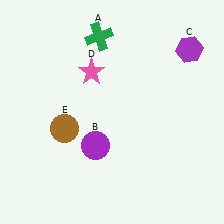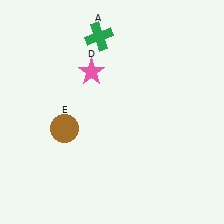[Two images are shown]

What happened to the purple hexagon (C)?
The purple hexagon (C) was removed in Image 2. It was in the top-right area of Image 1.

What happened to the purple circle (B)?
The purple circle (B) was removed in Image 2. It was in the bottom-left area of Image 1.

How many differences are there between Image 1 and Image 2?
There are 2 differences between the two images.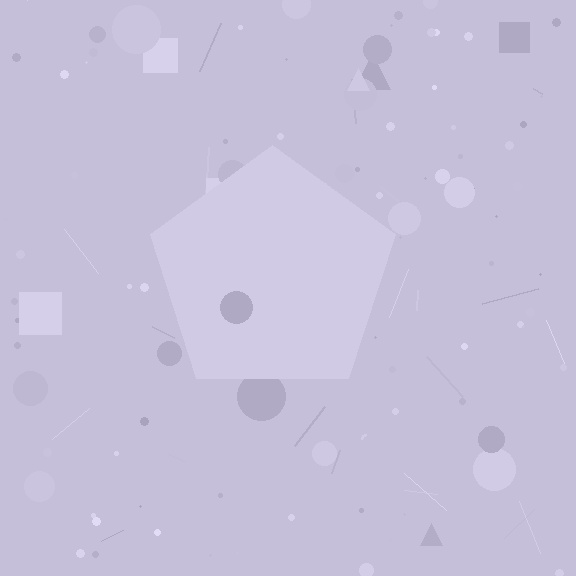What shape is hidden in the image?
A pentagon is hidden in the image.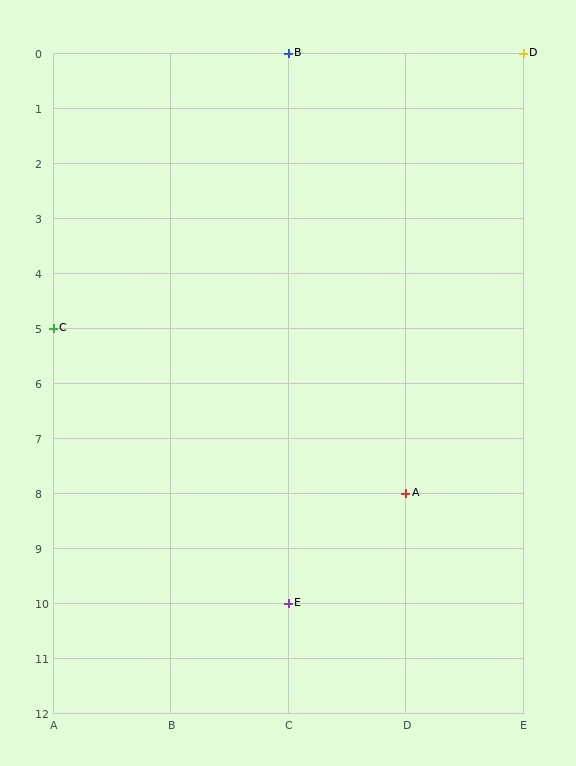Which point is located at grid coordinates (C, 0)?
Point B is at (C, 0).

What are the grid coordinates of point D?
Point D is at grid coordinates (E, 0).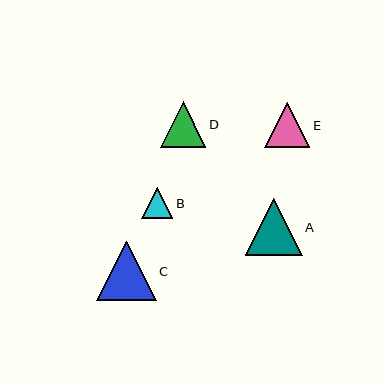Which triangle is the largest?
Triangle C is the largest with a size of approximately 60 pixels.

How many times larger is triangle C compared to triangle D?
Triangle C is approximately 1.3 times the size of triangle D.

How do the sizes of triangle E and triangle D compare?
Triangle E and triangle D are approximately the same size.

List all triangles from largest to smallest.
From largest to smallest: C, A, E, D, B.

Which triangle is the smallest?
Triangle B is the smallest with a size of approximately 31 pixels.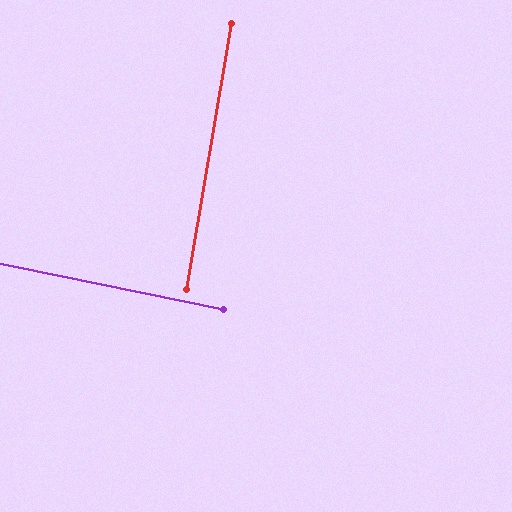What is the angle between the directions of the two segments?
Approximately 88 degrees.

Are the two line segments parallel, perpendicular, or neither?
Perpendicular — they meet at approximately 88°.